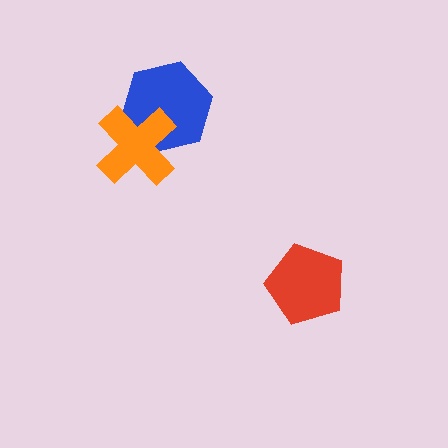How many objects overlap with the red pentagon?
0 objects overlap with the red pentagon.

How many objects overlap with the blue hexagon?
1 object overlaps with the blue hexagon.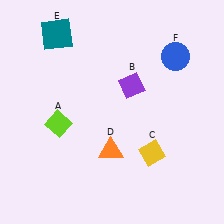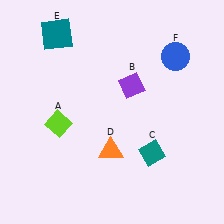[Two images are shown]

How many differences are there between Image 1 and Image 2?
There is 1 difference between the two images.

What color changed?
The diamond (C) changed from yellow in Image 1 to teal in Image 2.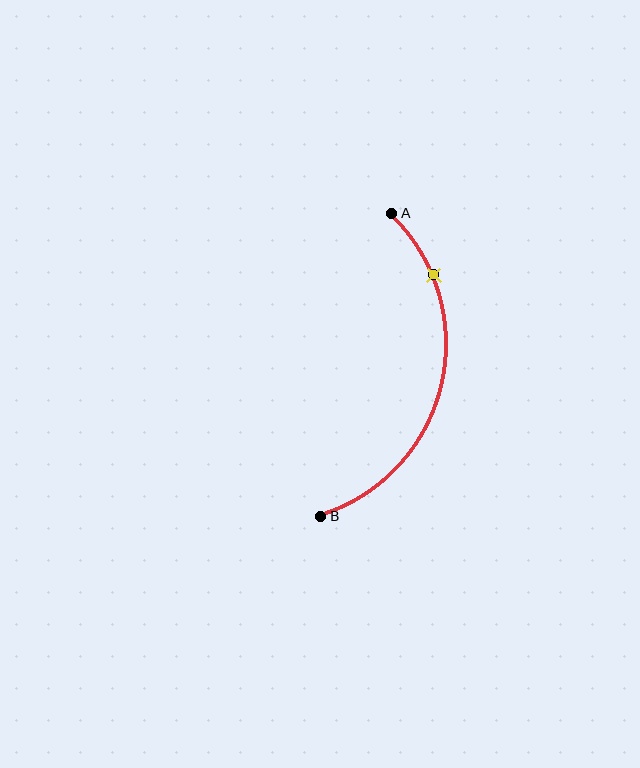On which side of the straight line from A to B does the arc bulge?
The arc bulges to the right of the straight line connecting A and B.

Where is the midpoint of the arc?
The arc midpoint is the point on the curve farthest from the straight line joining A and B. It sits to the right of that line.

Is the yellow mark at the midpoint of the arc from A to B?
No. The yellow mark lies on the arc but is closer to endpoint A. The arc midpoint would be at the point on the curve equidistant along the arc from both A and B.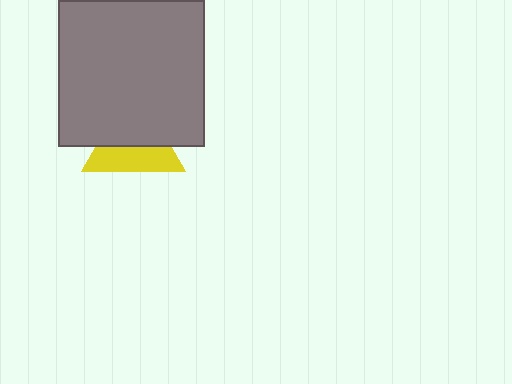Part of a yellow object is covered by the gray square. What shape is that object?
It is a triangle.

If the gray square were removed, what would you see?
You would see the complete yellow triangle.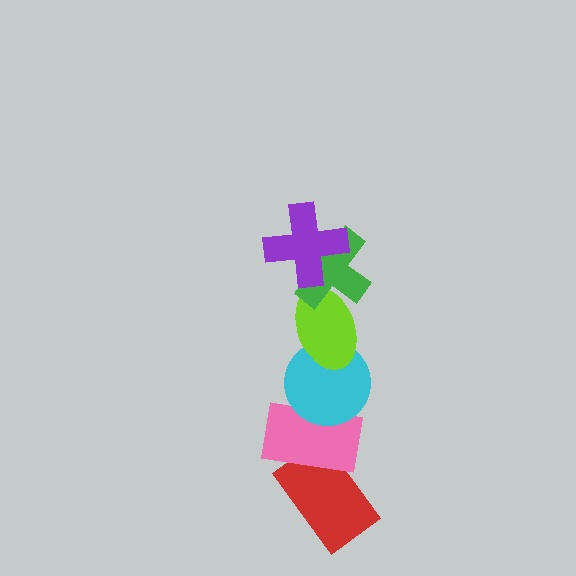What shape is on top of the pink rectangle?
The cyan circle is on top of the pink rectangle.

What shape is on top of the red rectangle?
The pink rectangle is on top of the red rectangle.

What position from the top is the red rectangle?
The red rectangle is 6th from the top.